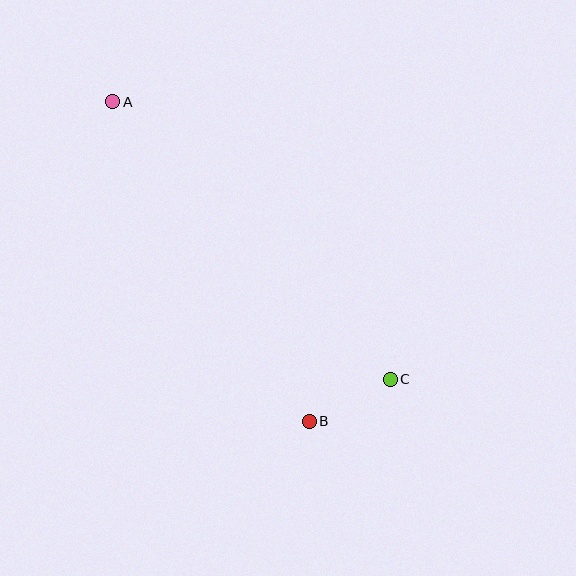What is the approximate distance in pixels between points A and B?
The distance between A and B is approximately 375 pixels.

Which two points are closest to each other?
Points B and C are closest to each other.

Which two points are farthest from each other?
Points A and C are farthest from each other.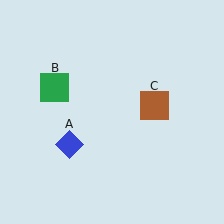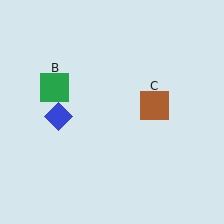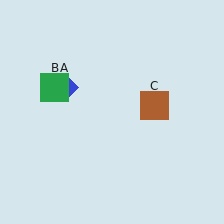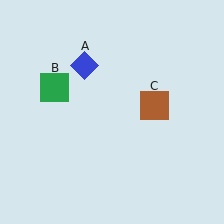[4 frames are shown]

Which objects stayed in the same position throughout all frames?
Green square (object B) and brown square (object C) remained stationary.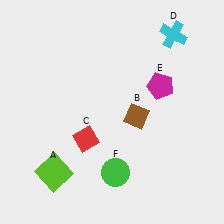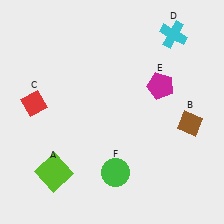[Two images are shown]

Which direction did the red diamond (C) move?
The red diamond (C) moved left.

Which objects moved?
The objects that moved are: the brown diamond (B), the red diamond (C).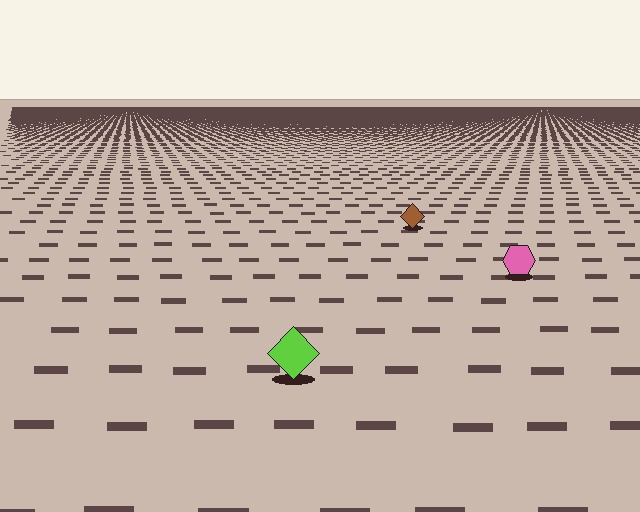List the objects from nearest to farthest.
From nearest to farthest: the lime diamond, the pink hexagon, the brown diamond.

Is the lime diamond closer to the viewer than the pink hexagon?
Yes. The lime diamond is closer — you can tell from the texture gradient: the ground texture is coarser near it.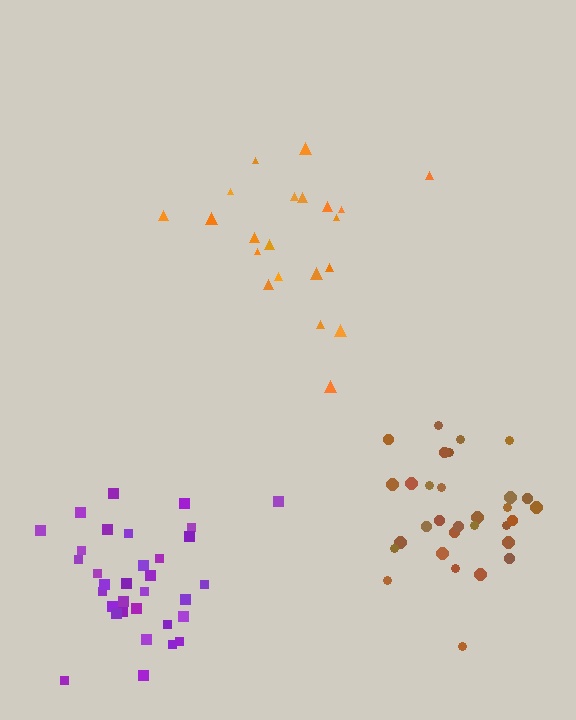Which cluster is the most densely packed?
Brown.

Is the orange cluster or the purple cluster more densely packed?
Purple.